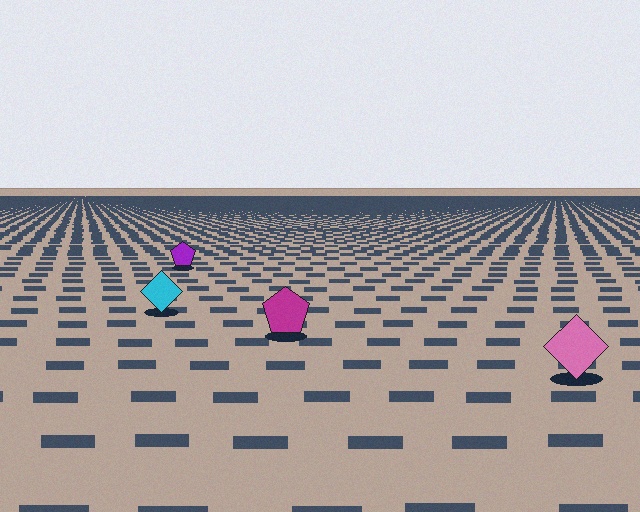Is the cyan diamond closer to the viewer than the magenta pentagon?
No. The magenta pentagon is closer — you can tell from the texture gradient: the ground texture is coarser near it.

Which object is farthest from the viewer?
The purple pentagon is farthest from the viewer. It appears smaller and the ground texture around it is denser.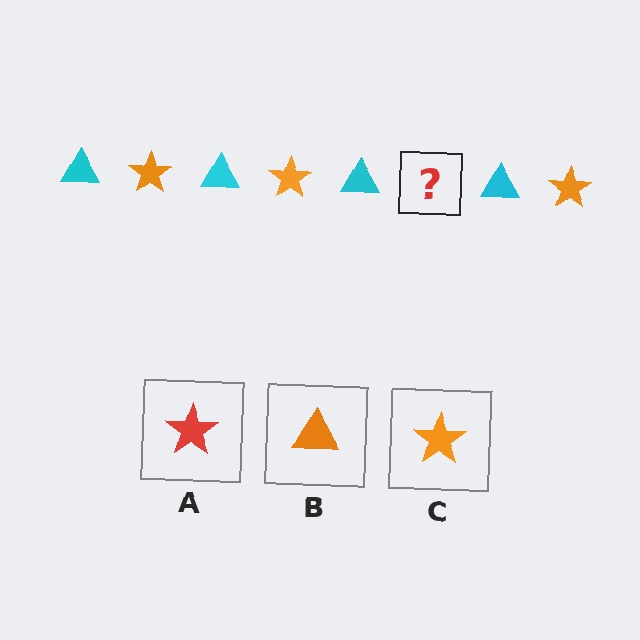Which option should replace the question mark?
Option C.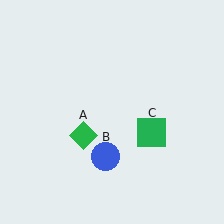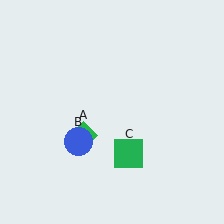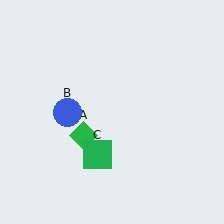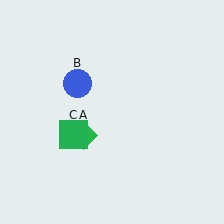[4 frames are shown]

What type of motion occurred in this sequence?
The blue circle (object B), green square (object C) rotated clockwise around the center of the scene.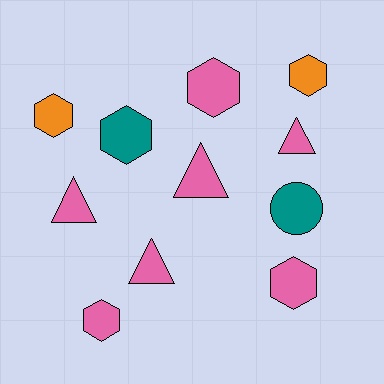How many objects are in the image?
There are 11 objects.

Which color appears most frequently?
Pink, with 7 objects.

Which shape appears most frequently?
Hexagon, with 6 objects.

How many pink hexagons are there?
There are 3 pink hexagons.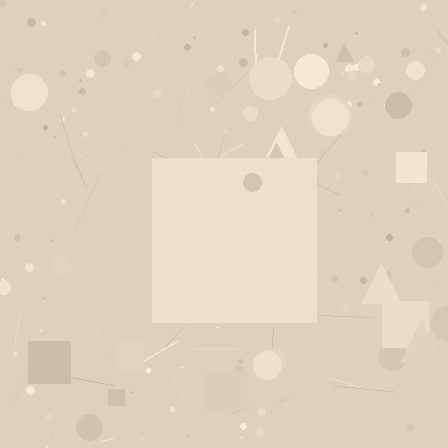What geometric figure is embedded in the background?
A square is embedded in the background.